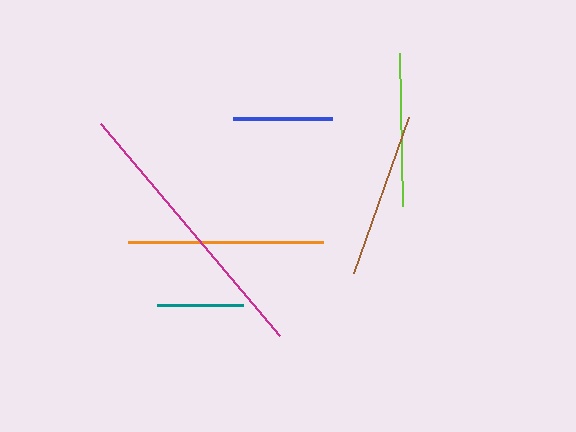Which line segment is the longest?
The magenta line is the longest at approximately 277 pixels.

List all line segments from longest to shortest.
From longest to shortest: magenta, orange, brown, lime, blue, teal.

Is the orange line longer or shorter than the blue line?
The orange line is longer than the blue line.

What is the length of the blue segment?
The blue segment is approximately 99 pixels long.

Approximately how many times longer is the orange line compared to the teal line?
The orange line is approximately 2.3 times the length of the teal line.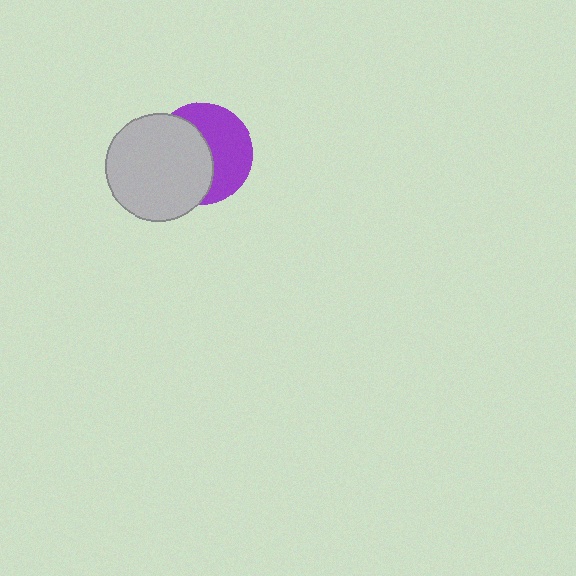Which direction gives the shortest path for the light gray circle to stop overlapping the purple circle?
Moving left gives the shortest separation.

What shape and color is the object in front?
The object in front is a light gray circle.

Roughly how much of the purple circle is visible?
About half of it is visible (roughly 49%).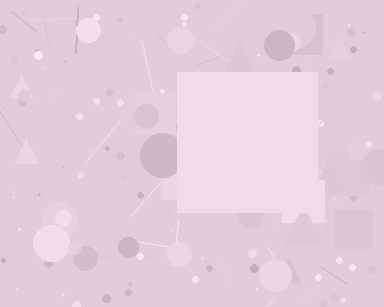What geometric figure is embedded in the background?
A square is embedded in the background.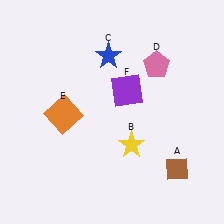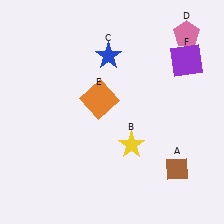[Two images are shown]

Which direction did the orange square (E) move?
The orange square (E) moved right.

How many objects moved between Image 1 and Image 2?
3 objects moved between the two images.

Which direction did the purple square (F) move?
The purple square (F) moved right.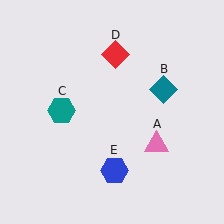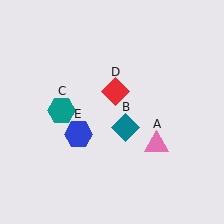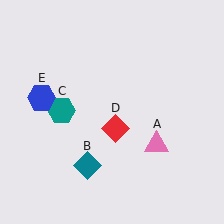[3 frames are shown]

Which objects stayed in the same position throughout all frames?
Pink triangle (object A) and teal hexagon (object C) remained stationary.